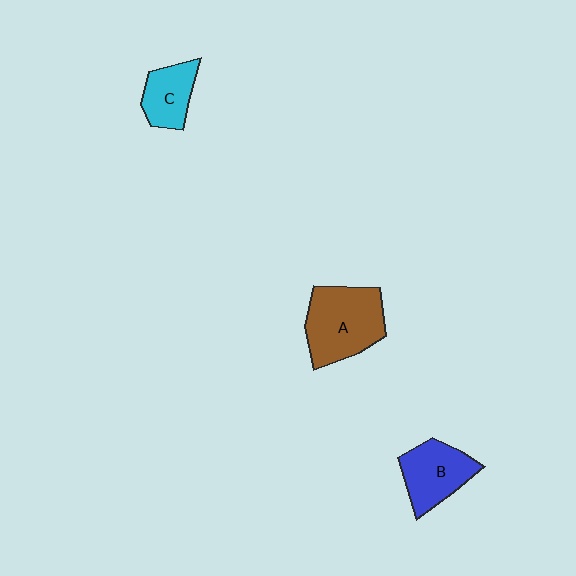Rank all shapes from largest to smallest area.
From largest to smallest: A (brown), B (blue), C (cyan).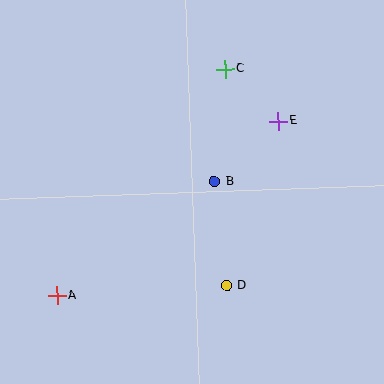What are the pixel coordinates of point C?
Point C is at (225, 69).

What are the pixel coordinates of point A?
Point A is at (57, 295).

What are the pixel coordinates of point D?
Point D is at (226, 285).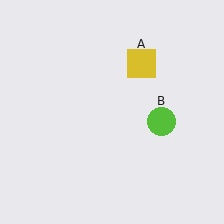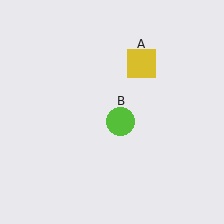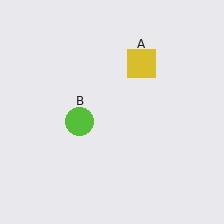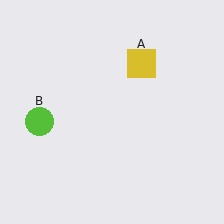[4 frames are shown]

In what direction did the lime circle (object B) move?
The lime circle (object B) moved left.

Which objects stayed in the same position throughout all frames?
Yellow square (object A) remained stationary.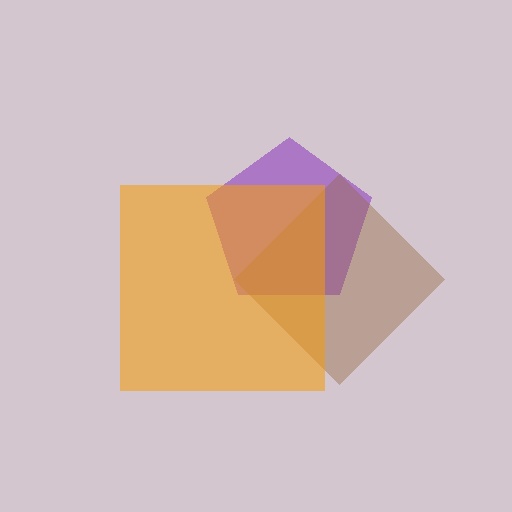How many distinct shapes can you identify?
There are 3 distinct shapes: a purple pentagon, a brown diamond, an orange square.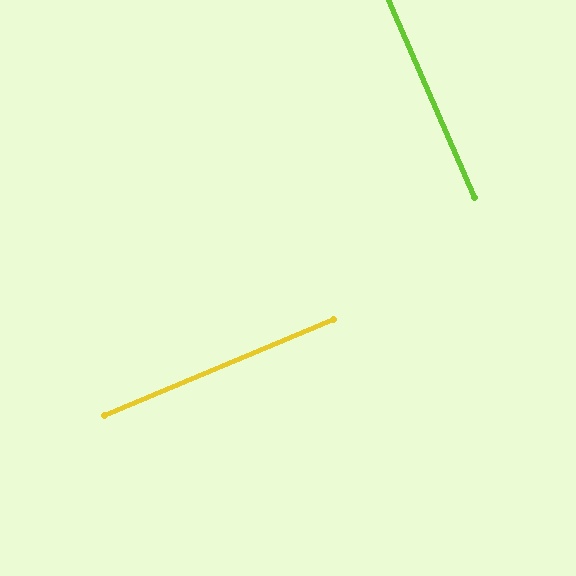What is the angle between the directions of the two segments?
Approximately 89 degrees.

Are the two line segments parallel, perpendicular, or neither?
Perpendicular — they meet at approximately 89°.